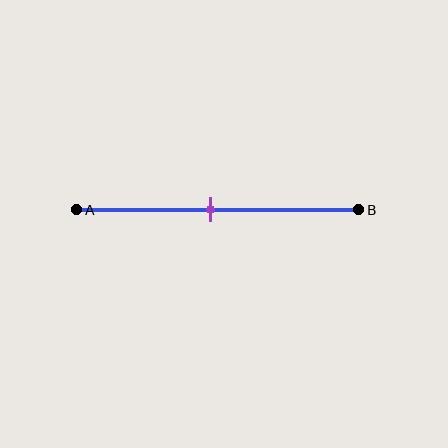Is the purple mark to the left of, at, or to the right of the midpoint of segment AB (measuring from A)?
The purple mark is approximately at the midpoint of segment AB.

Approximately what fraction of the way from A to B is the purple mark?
The purple mark is approximately 50% of the way from A to B.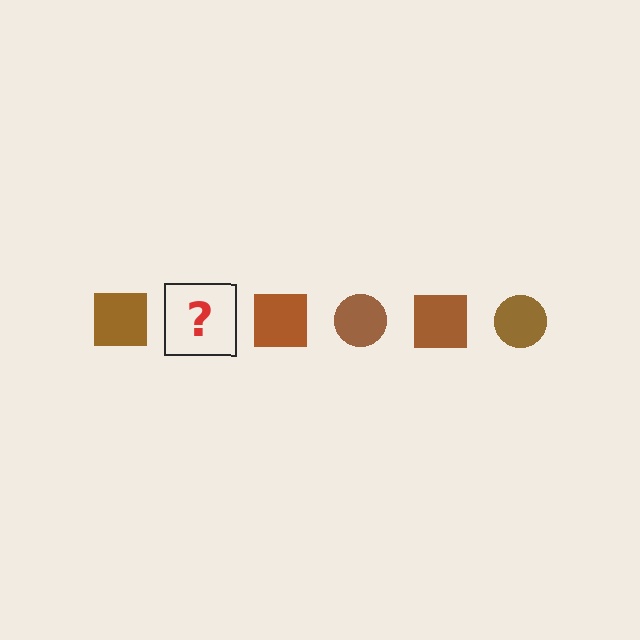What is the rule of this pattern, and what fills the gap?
The rule is that the pattern cycles through square, circle shapes in brown. The gap should be filled with a brown circle.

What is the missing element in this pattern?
The missing element is a brown circle.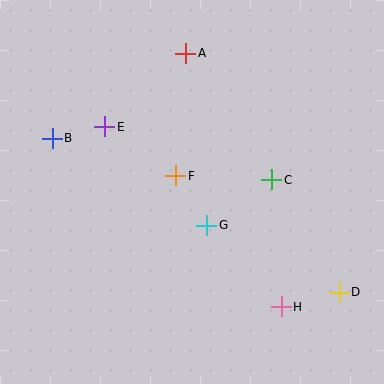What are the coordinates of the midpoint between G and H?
The midpoint between G and H is at (244, 266).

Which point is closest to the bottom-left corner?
Point B is closest to the bottom-left corner.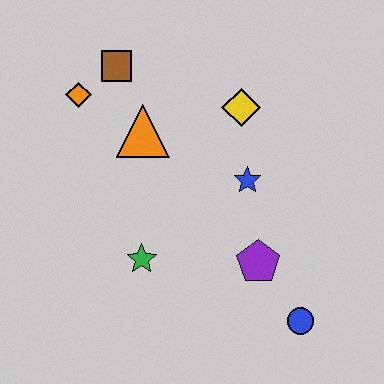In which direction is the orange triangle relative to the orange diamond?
The orange triangle is to the right of the orange diamond.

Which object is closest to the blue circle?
The purple pentagon is closest to the blue circle.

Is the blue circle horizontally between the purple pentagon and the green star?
No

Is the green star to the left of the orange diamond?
No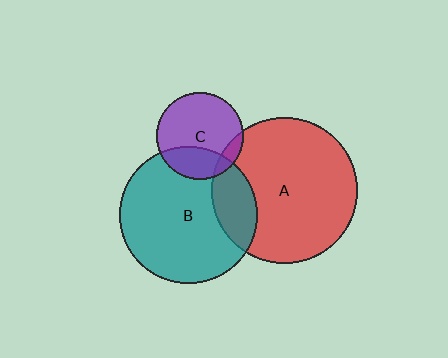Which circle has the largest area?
Circle A (red).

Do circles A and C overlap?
Yes.